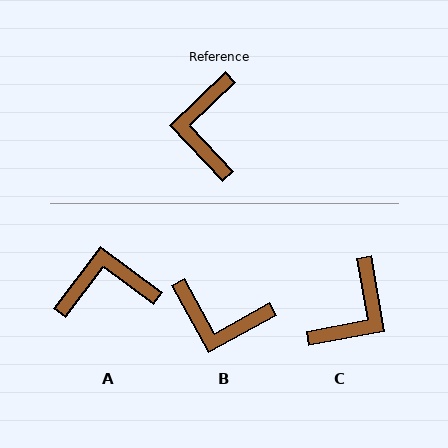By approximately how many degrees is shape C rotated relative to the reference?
Approximately 147 degrees counter-clockwise.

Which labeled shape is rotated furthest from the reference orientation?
C, about 147 degrees away.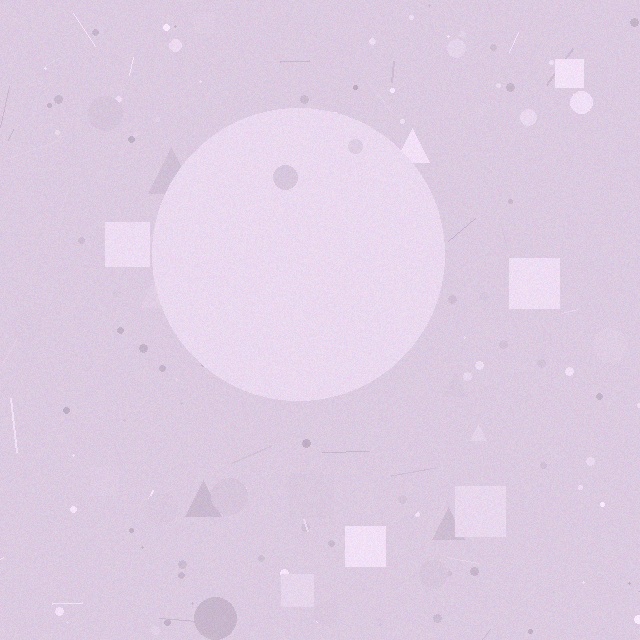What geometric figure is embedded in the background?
A circle is embedded in the background.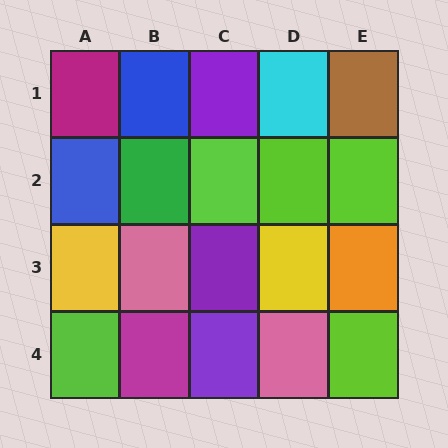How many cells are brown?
1 cell is brown.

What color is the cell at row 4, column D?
Pink.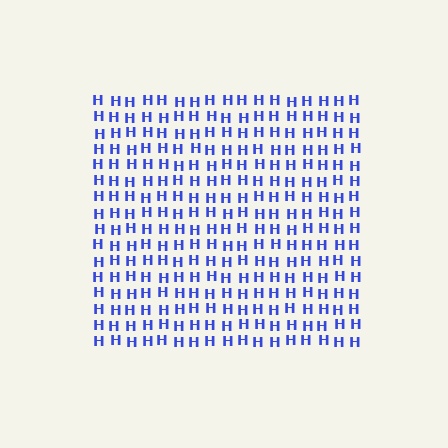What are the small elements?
The small elements are letter H's.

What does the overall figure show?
The overall figure shows a square.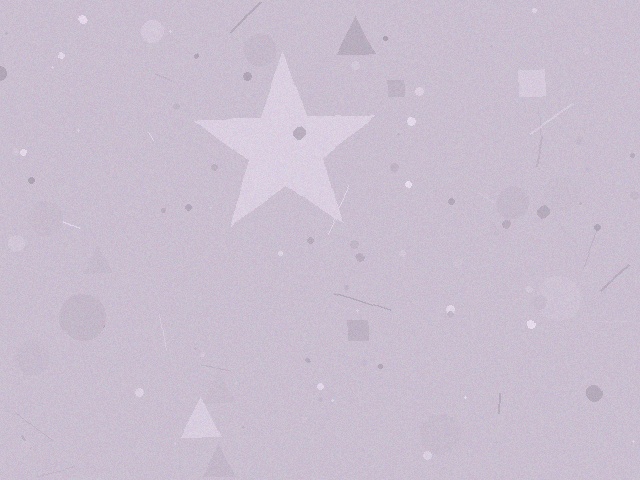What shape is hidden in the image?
A star is hidden in the image.